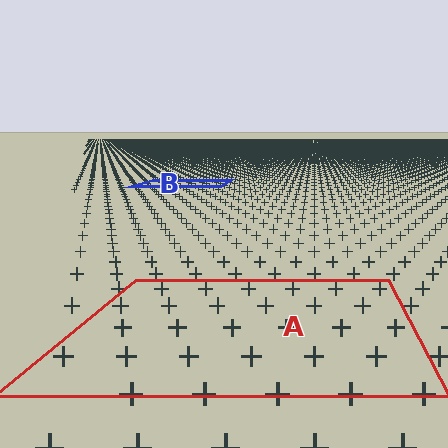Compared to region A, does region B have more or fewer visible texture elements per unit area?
Region B has more texture elements per unit area — they are packed more densely because it is farther away.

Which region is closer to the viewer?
Region A is closer. The texture elements there are larger and more spread out.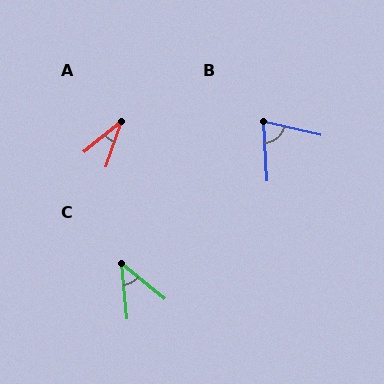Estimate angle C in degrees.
Approximately 45 degrees.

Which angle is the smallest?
A, at approximately 32 degrees.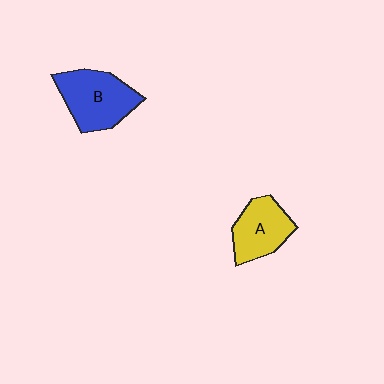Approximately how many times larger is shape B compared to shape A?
Approximately 1.3 times.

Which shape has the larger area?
Shape B (blue).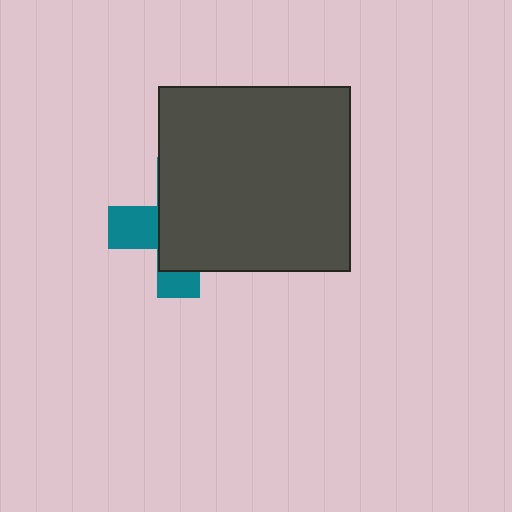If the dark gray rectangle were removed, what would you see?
You would see the complete teal cross.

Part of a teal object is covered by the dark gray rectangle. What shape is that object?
It is a cross.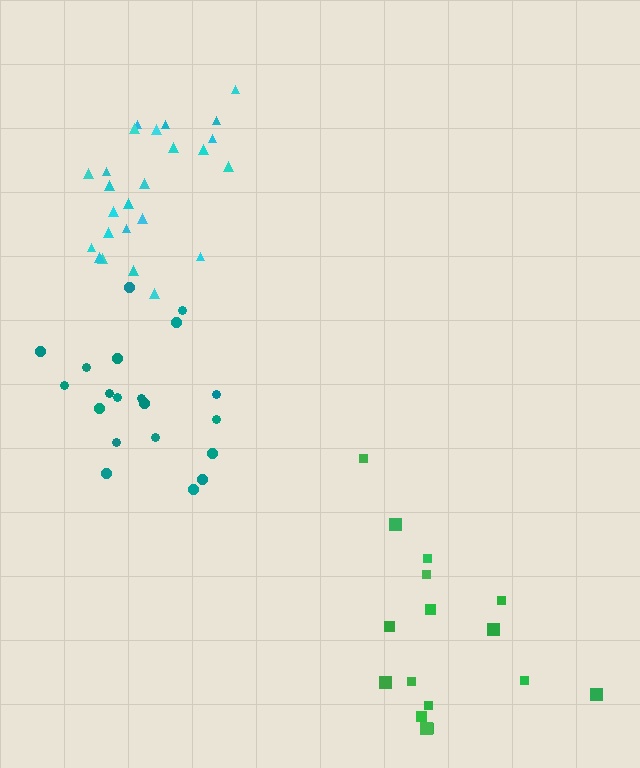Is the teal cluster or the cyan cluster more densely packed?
Cyan.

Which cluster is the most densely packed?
Cyan.